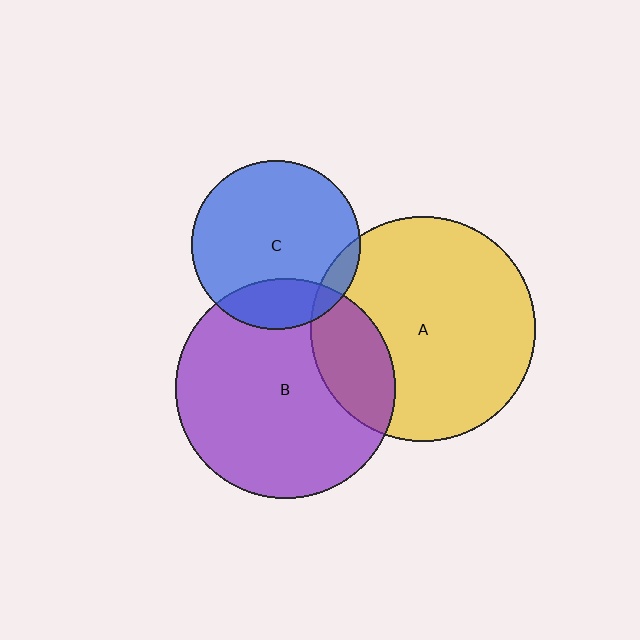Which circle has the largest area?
Circle A (yellow).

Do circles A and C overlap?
Yes.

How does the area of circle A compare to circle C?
Approximately 1.8 times.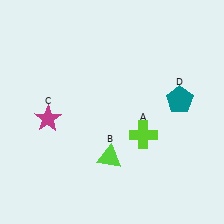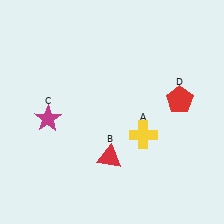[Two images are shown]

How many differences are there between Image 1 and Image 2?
There are 3 differences between the two images.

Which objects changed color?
A changed from lime to yellow. B changed from lime to red. D changed from teal to red.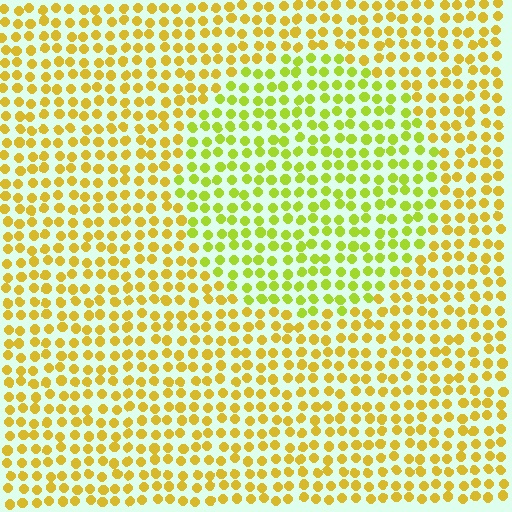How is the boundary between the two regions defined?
The boundary is defined purely by a slight shift in hue (about 30 degrees). Spacing, size, and orientation are identical on both sides.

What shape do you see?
I see a circle.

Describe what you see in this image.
The image is filled with small yellow elements in a uniform arrangement. A circle-shaped region is visible where the elements are tinted to a slightly different hue, forming a subtle color boundary.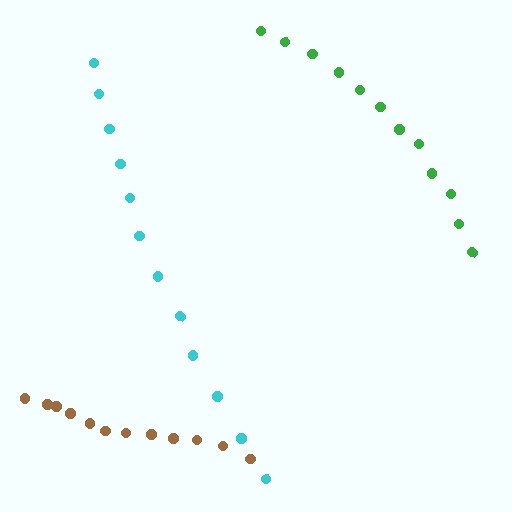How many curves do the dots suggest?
There are 3 distinct paths.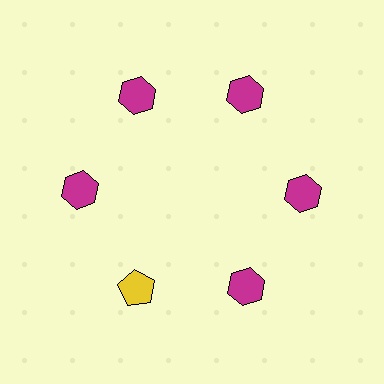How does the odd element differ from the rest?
It differs in both color (yellow instead of magenta) and shape (pentagon instead of hexagon).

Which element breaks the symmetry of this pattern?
The yellow pentagon at roughly the 7 o'clock position breaks the symmetry. All other shapes are magenta hexagons.